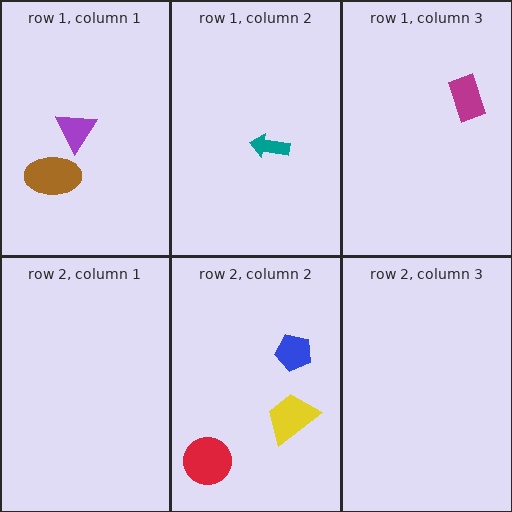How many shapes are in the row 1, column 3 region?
1.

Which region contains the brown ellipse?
The row 1, column 1 region.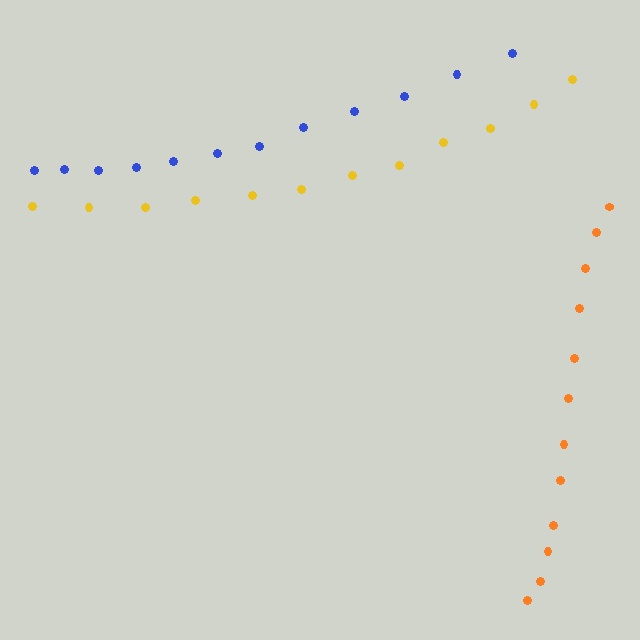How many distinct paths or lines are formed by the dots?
There are 3 distinct paths.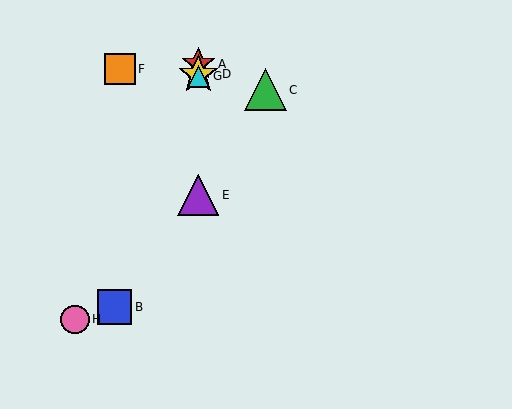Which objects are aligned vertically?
Objects A, D, E, G are aligned vertically.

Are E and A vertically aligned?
Yes, both are at x≈198.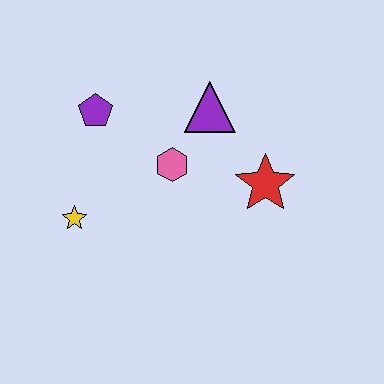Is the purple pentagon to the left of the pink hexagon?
Yes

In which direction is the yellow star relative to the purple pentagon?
The yellow star is below the purple pentagon.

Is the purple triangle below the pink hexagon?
No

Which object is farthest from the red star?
The yellow star is farthest from the red star.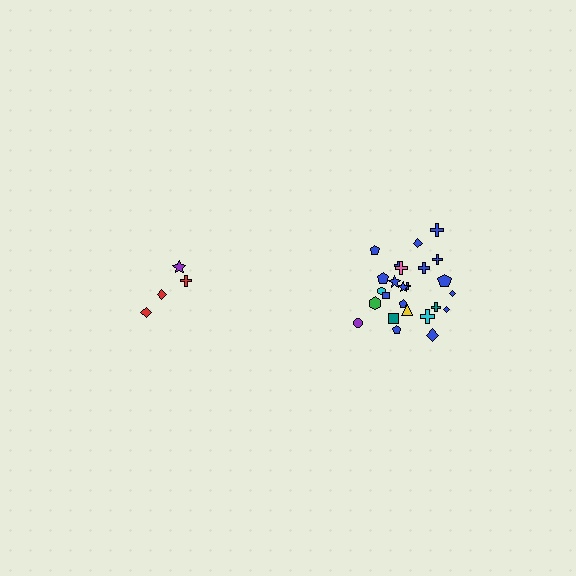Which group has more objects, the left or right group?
The right group.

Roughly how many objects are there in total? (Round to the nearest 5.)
Roughly 30 objects in total.